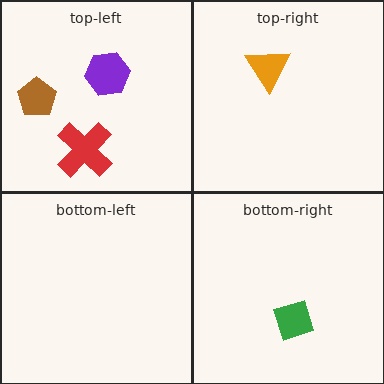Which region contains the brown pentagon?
The top-left region.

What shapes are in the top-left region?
The purple hexagon, the red cross, the brown pentagon.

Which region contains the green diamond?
The bottom-right region.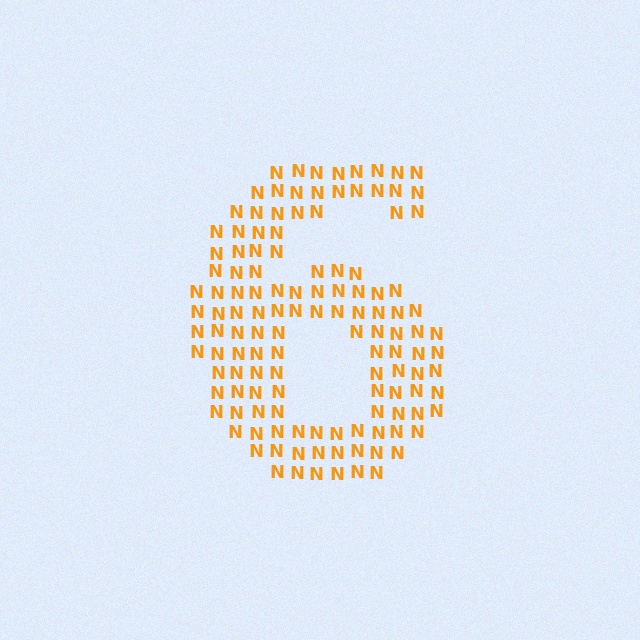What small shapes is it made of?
It is made of small letter N's.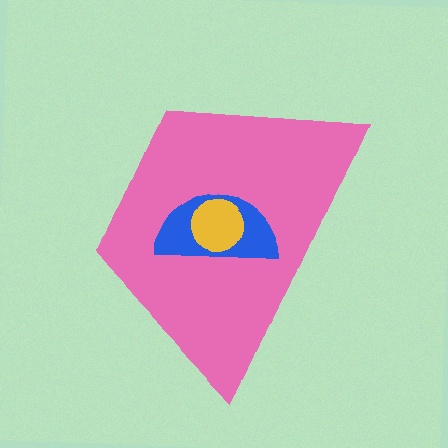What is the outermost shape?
The pink trapezoid.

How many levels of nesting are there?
3.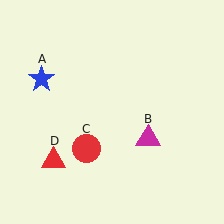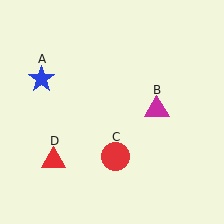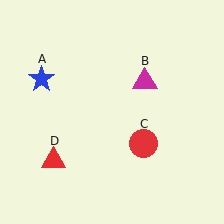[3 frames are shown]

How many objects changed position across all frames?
2 objects changed position: magenta triangle (object B), red circle (object C).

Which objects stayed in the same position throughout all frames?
Blue star (object A) and red triangle (object D) remained stationary.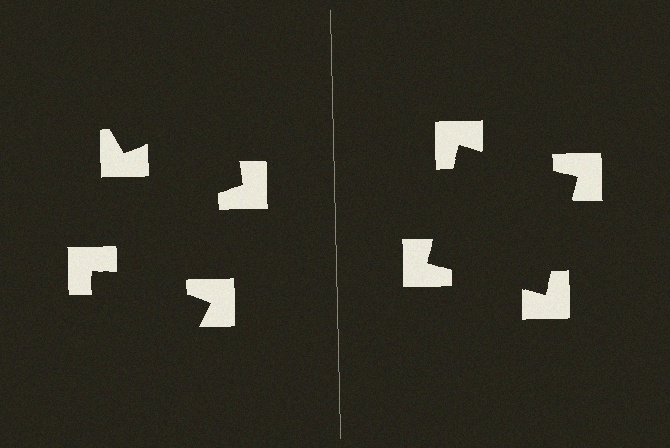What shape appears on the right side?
An illusory square.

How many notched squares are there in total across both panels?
8 — 4 on each side.